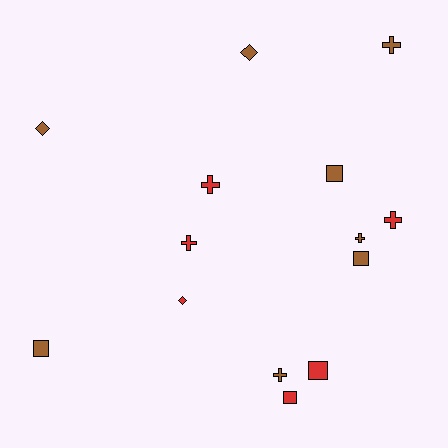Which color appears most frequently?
Brown, with 8 objects.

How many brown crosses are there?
There are 3 brown crosses.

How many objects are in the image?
There are 14 objects.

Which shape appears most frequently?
Cross, with 6 objects.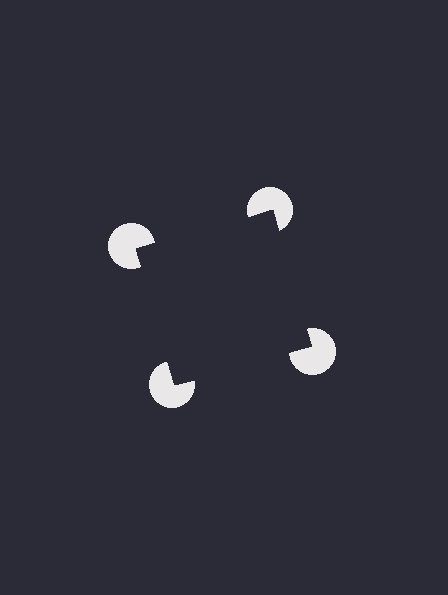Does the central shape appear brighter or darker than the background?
It typically appears slightly darker than the background, even though no actual brightness change is drawn.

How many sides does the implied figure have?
4 sides.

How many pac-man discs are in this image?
There are 4 — one at each vertex of the illusory square.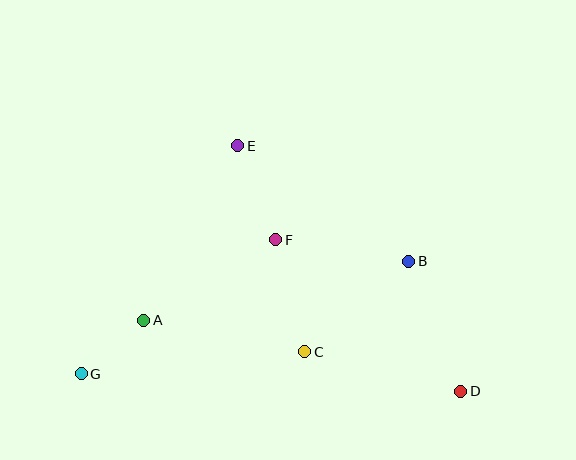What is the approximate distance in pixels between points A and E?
The distance between A and E is approximately 198 pixels.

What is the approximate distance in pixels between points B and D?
The distance between B and D is approximately 140 pixels.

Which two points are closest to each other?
Points A and G are closest to each other.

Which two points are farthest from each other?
Points D and G are farthest from each other.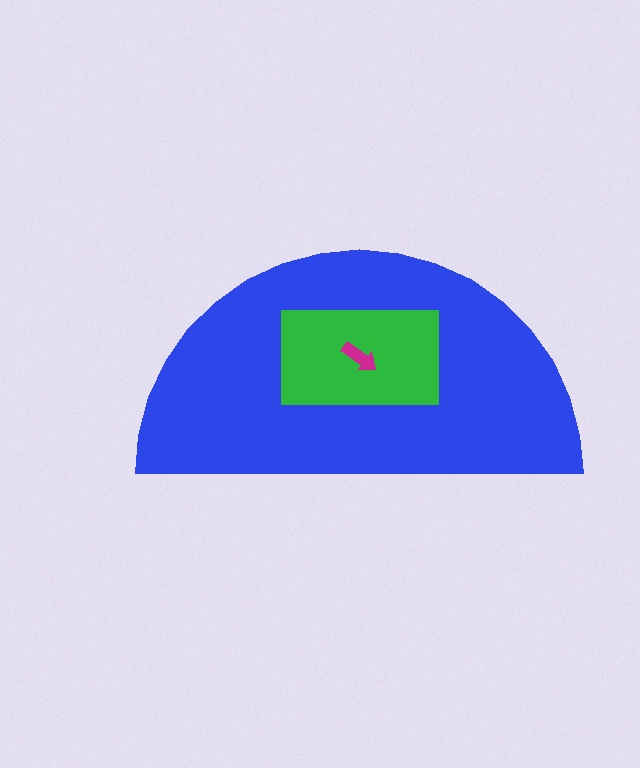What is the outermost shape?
The blue semicircle.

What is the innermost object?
The magenta arrow.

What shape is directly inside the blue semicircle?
The green rectangle.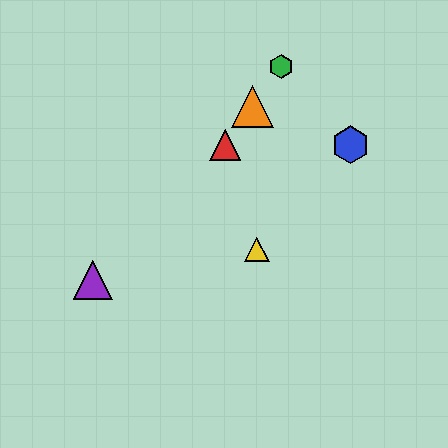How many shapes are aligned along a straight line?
3 shapes (the red triangle, the green hexagon, the orange triangle) are aligned along a straight line.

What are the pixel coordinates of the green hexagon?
The green hexagon is at (281, 66).